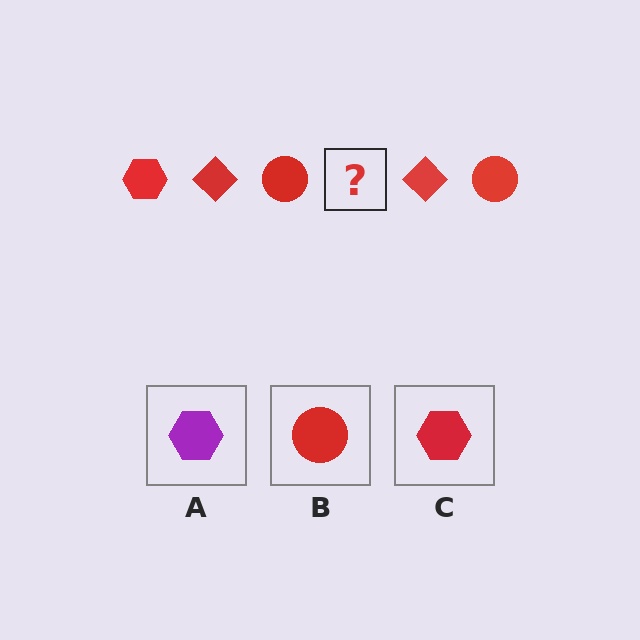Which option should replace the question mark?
Option C.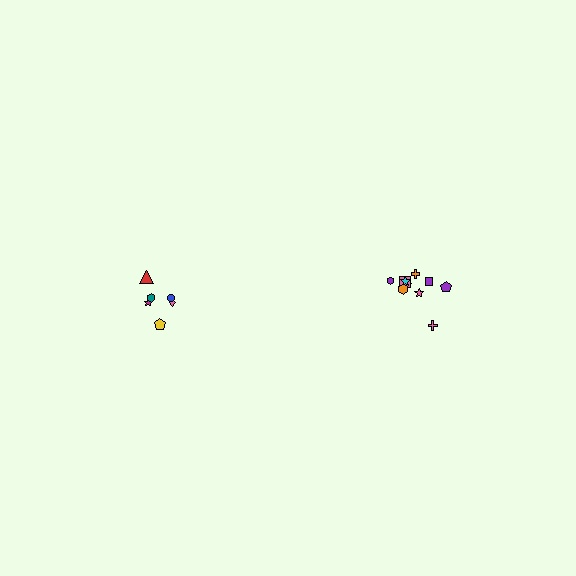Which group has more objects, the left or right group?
The right group.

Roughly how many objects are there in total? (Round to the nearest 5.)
Roughly 15 objects in total.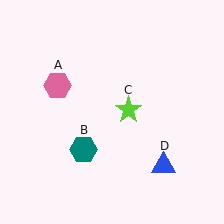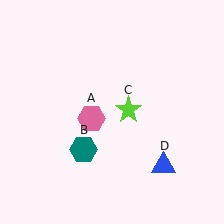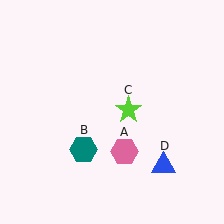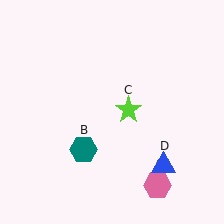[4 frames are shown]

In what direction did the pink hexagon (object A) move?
The pink hexagon (object A) moved down and to the right.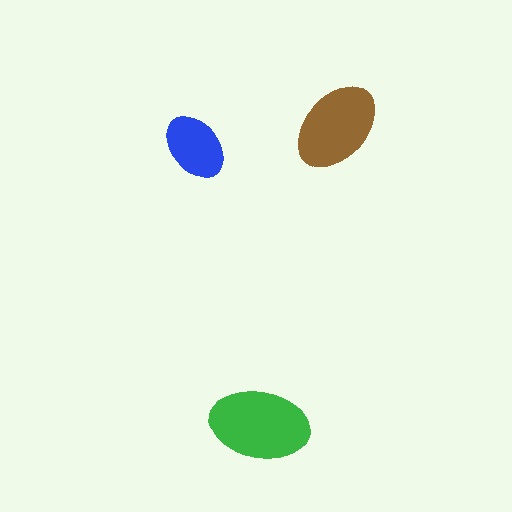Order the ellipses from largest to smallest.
the green one, the brown one, the blue one.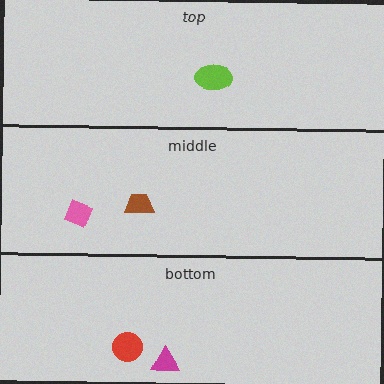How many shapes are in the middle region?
2.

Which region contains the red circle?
The bottom region.